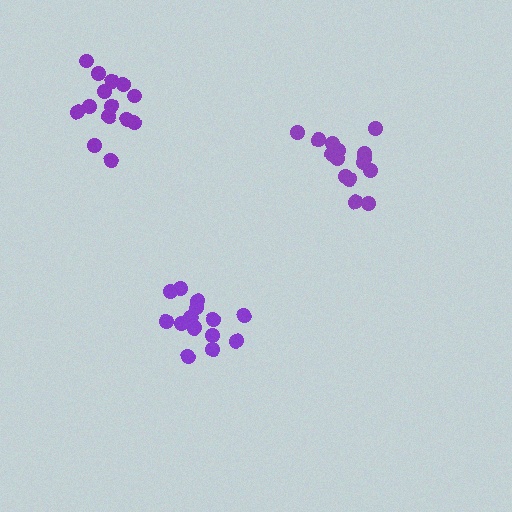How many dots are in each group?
Group 1: 14 dots, Group 2: 14 dots, Group 3: 15 dots (43 total).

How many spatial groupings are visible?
There are 3 spatial groupings.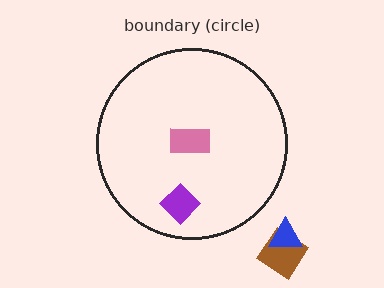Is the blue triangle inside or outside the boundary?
Outside.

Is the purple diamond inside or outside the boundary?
Inside.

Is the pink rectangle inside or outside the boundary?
Inside.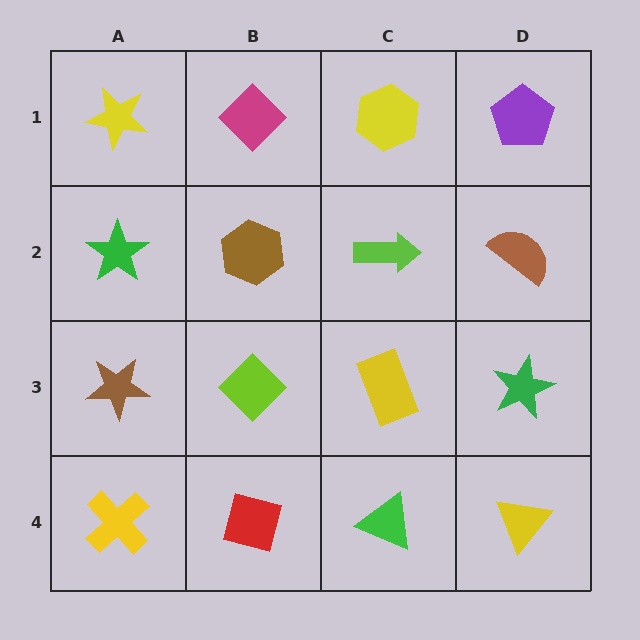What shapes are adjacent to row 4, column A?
A brown star (row 3, column A), a red square (row 4, column B).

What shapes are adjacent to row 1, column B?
A brown hexagon (row 2, column B), a yellow star (row 1, column A), a yellow hexagon (row 1, column C).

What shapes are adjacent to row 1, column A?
A green star (row 2, column A), a magenta diamond (row 1, column B).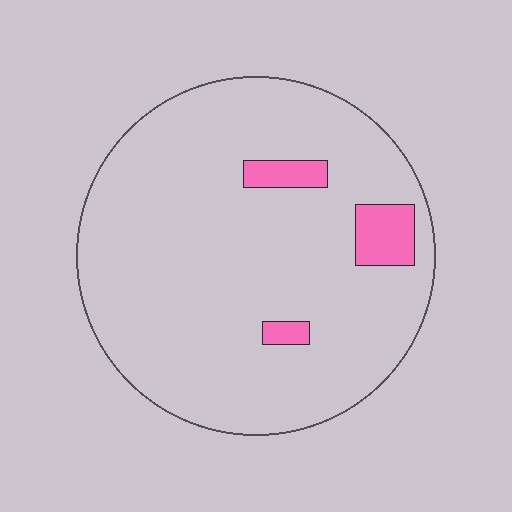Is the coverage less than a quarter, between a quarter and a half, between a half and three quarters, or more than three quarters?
Less than a quarter.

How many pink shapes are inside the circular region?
3.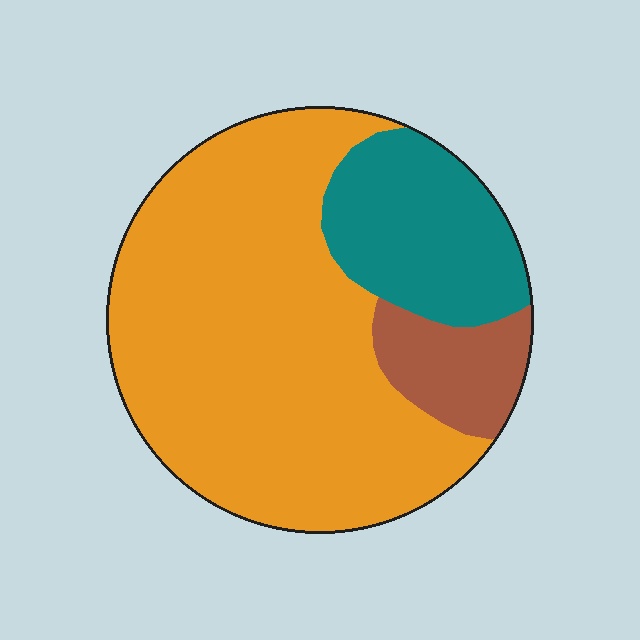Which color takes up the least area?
Brown, at roughly 10%.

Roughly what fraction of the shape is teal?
Teal covers 20% of the shape.